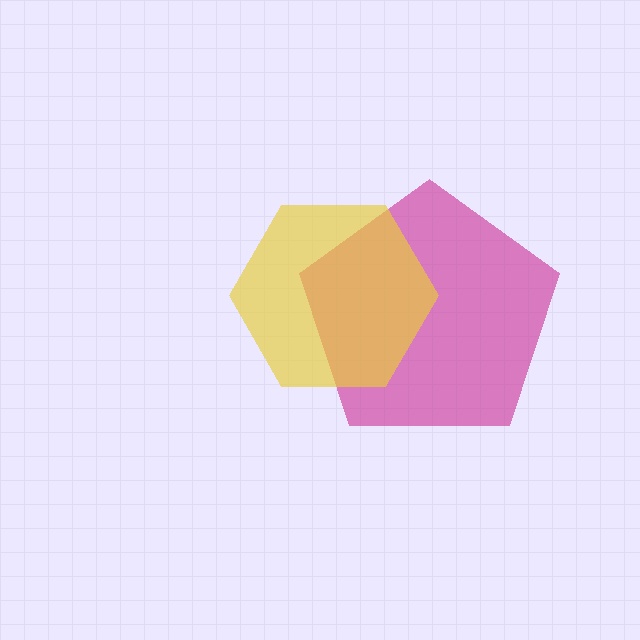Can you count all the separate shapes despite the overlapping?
Yes, there are 2 separate shapes.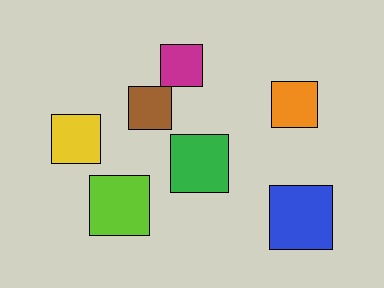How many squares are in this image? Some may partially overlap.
There are 7 squares.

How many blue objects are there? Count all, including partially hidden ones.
There is 1 blue object.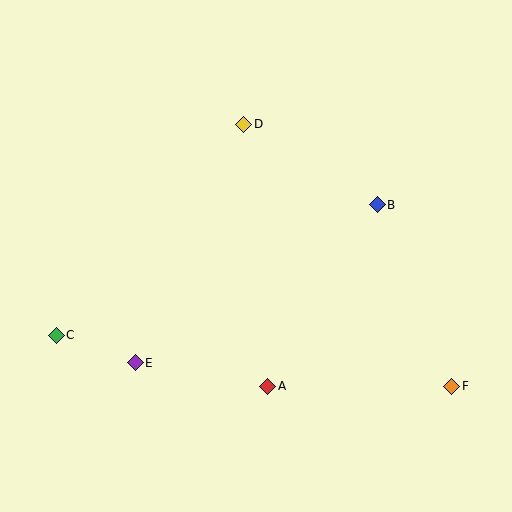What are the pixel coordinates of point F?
Point F is at (452, 386).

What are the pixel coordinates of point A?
Point A is at (268, 386).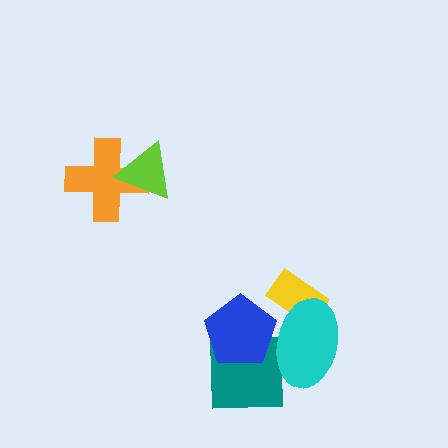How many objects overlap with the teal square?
2 objects overlap with the teal square.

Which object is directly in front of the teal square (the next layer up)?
The blue pentagon is directly in front of the teal square.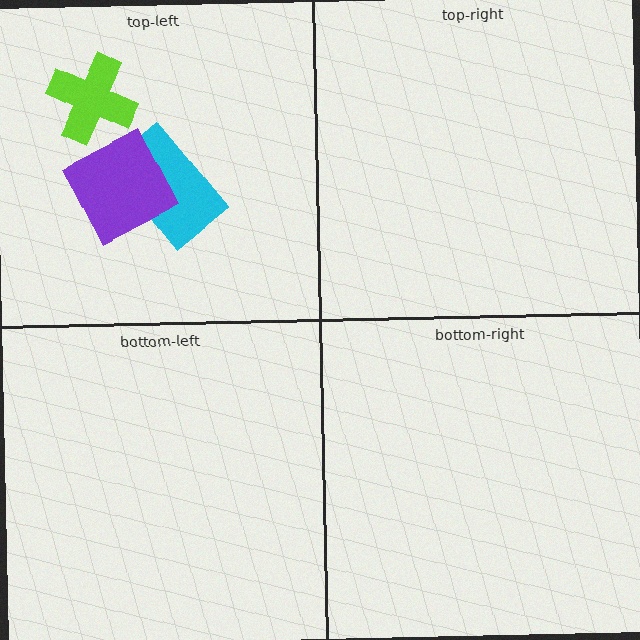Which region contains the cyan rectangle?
The top-left region.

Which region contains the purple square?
The top-left region.